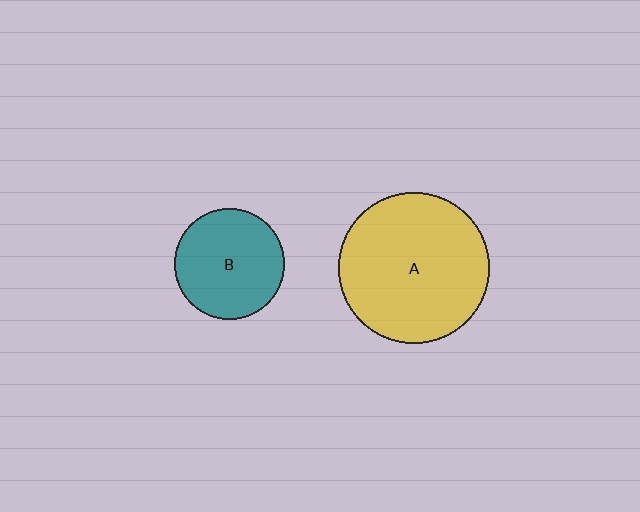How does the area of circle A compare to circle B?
Approximately 1.9 times.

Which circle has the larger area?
Circle A (yellow).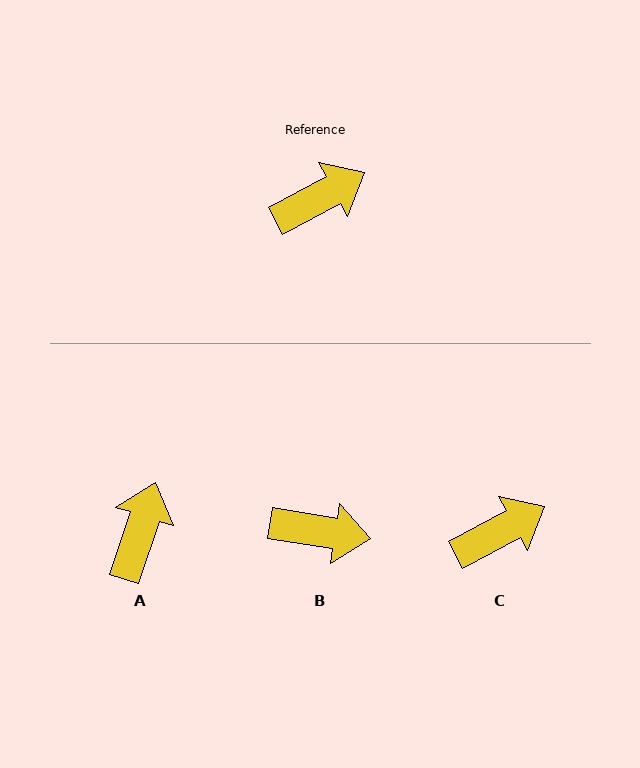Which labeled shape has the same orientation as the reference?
C.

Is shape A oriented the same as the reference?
No, it is off by about 44 degrees.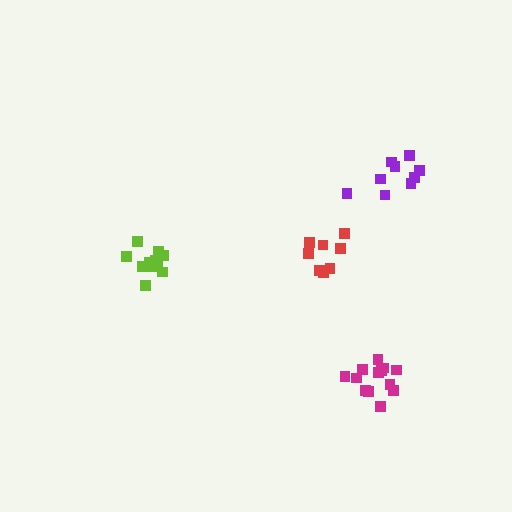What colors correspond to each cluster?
The clusters are colored: red, magenta, lime, purple.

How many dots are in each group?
Group 1: 8 dots, Group 2: 13 dots, Group 3: 12 dots, Group 4: 9 dots (42 total).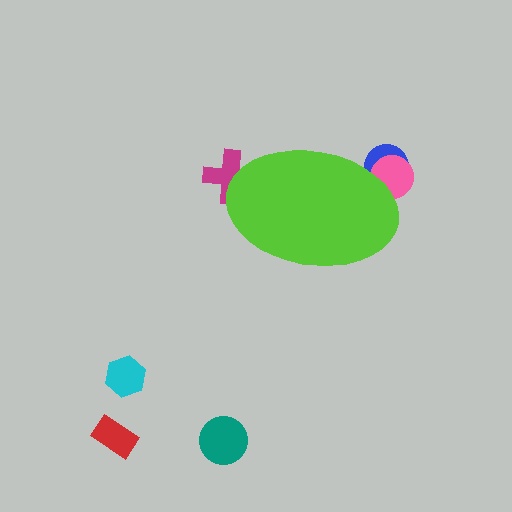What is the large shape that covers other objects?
A lime ellipse.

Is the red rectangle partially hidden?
No, the red rectangle is fully visible.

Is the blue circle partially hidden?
Yes, the blue circle is partially hidden behind the lime ellipse.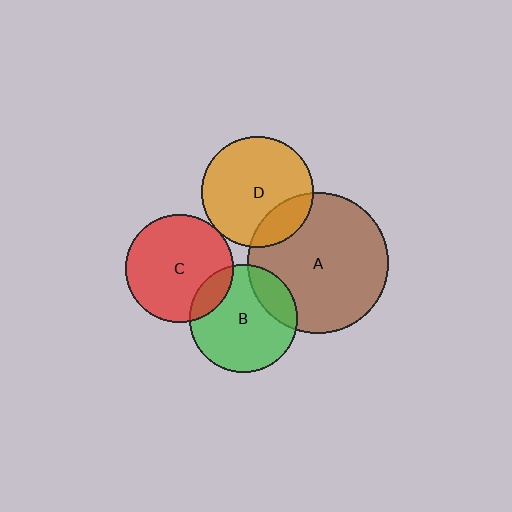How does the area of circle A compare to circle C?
Approximately 1.7 times.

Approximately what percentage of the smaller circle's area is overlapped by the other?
Approximately 5%.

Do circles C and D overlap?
Yes.